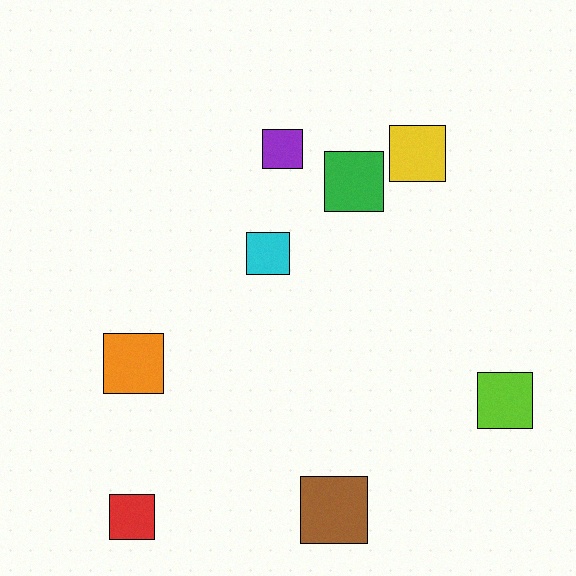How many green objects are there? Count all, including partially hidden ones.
There is 1 green object.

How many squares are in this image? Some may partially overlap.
There are 8 squares.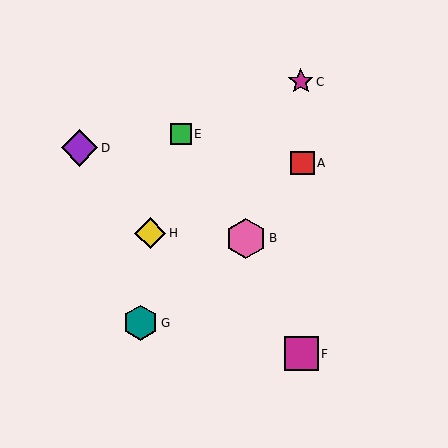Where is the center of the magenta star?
The center of the magenta star is at (301, 82).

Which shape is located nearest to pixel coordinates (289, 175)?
The red square (labeled A) at (302, 163) is nearest to that location.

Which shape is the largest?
The pink hexagon (labeled B) is the largest.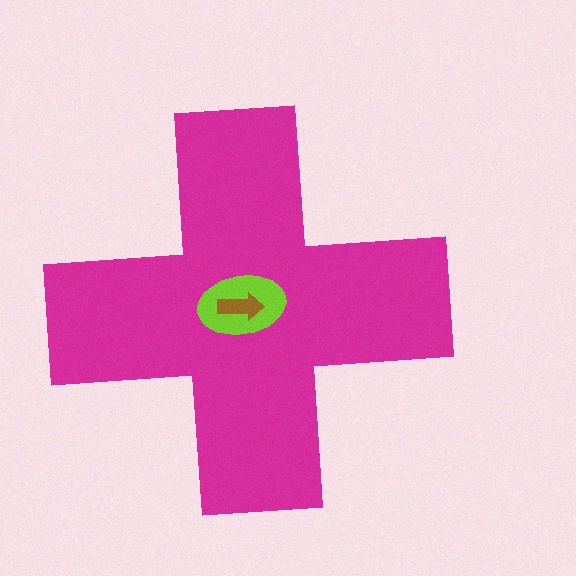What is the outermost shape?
The magenta cross.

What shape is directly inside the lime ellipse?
The brown arrow.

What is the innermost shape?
The brown arrow.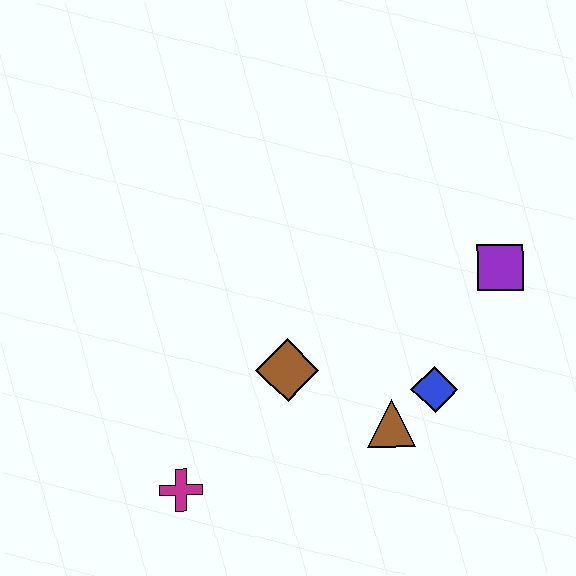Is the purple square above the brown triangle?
Yes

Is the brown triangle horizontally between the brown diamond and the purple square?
Yes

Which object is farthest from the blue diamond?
The magenta cross is farthest from the blue diamond.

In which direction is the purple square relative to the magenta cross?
The purple square is to the right of the magenta cross.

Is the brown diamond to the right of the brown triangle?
No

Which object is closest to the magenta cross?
The brown diamond is closest to the magenta cross.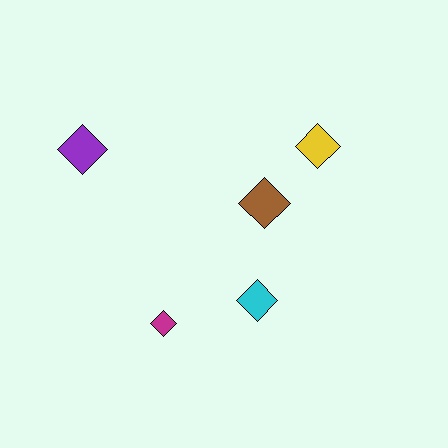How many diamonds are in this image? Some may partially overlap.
There are 5 diamonds.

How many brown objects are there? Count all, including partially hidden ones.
There is 1 brown object.